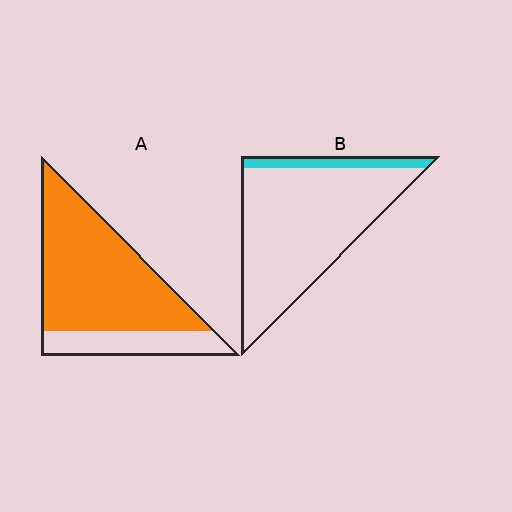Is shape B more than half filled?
No.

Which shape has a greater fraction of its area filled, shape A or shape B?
Shape A.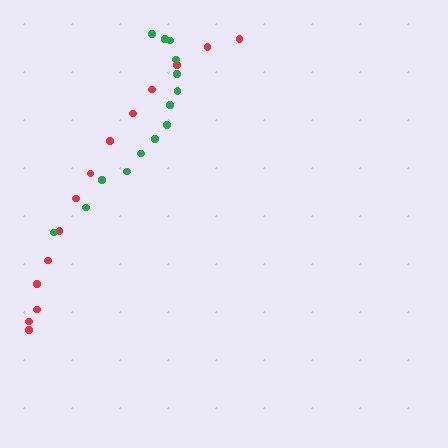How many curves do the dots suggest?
There are 2 distinct paths.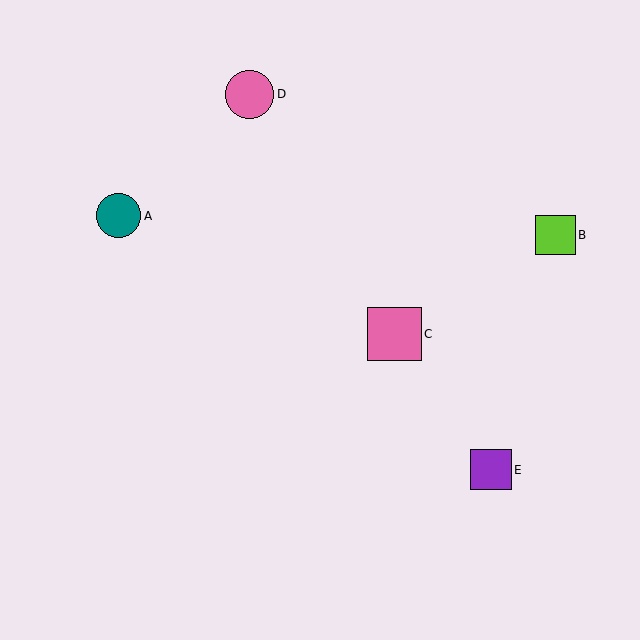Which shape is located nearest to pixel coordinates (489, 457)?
The purple square (labeled E) at (491, 470) is nearest to that location.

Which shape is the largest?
The pink square (labeled C) is the largest.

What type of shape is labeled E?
Shape E is a purple square.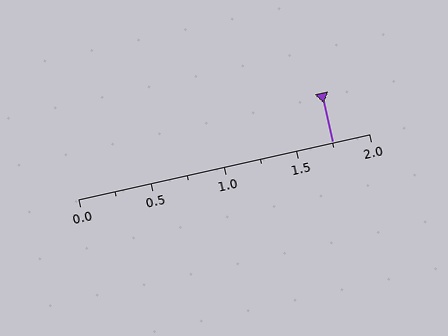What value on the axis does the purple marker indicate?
The marker indicates approximately 1.75.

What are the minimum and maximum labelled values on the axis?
The axis runs from 0.0 to 2.0.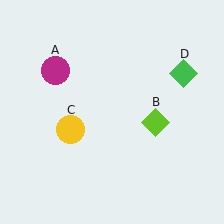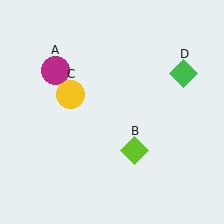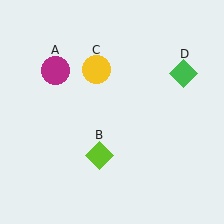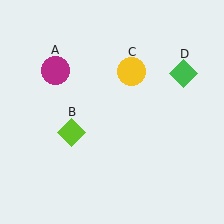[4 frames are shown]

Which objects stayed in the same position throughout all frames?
Magenta circle (object A) and green diamond (object D) remained stationary.